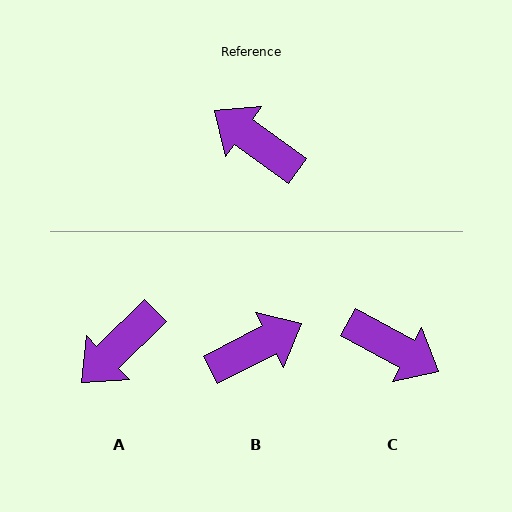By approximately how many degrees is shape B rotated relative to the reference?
Approximately 117 degrees clockwise.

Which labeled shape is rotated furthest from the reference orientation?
C, about 173 degrees away.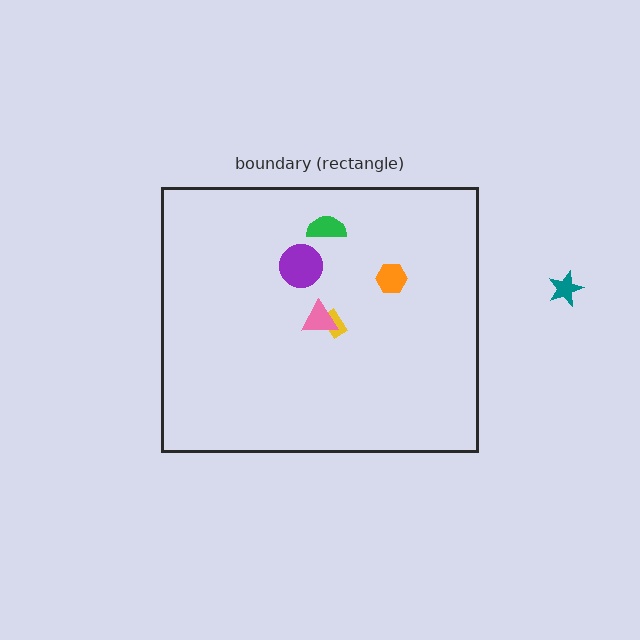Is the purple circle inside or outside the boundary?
Inside.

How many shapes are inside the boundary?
5 inside, 1 outside.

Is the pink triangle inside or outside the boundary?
Inside.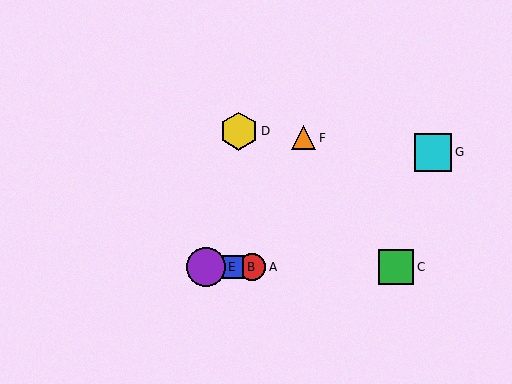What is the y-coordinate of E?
Object E is at y≈267.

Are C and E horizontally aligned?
Yes, both are at y≈267.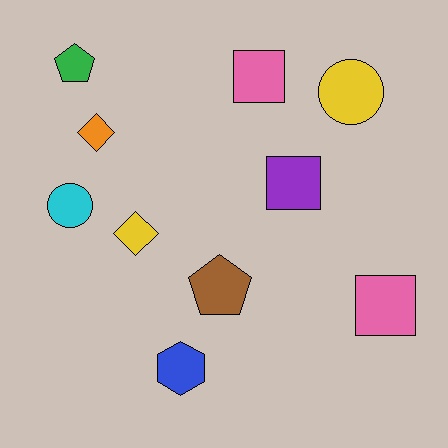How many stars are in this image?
There are no stars.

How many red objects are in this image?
There are no red objects.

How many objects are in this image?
There are 10 objects.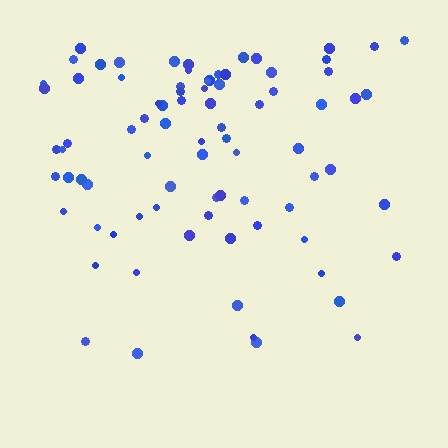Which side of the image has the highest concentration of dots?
The top.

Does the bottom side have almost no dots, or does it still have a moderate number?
Still a moderate number, just noticeably fewer than the top.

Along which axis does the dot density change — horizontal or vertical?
Vertical.